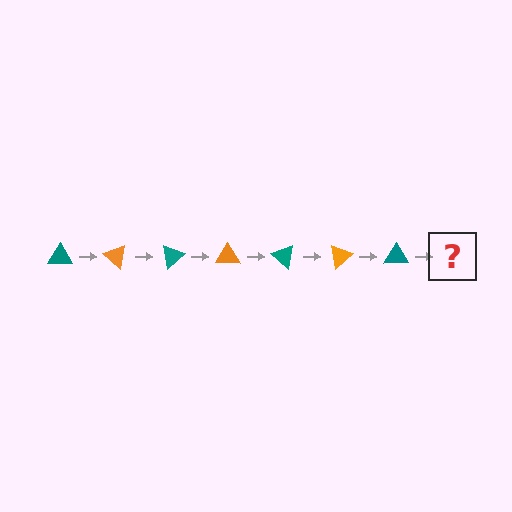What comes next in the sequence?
The next element should be an orange triangle, rotated 280 degrees from the start.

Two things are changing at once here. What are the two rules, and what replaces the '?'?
The two rules are that it rotates 40 degrees each step and the color cycles through teal and orange. The '?' should be an orange triangle, rotated 280 degrees from the start.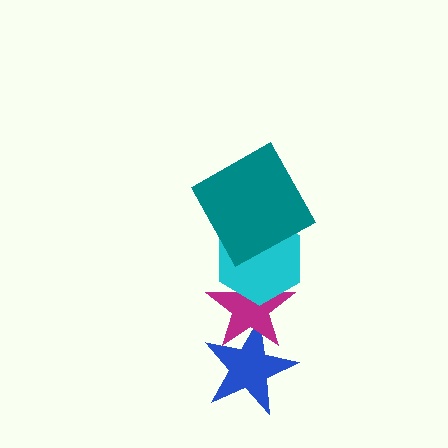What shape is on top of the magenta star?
The cyan hexagon is on top of the magenta star.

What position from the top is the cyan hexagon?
The cyan hexagon is 2nd from the top.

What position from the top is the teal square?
The teal square is 1st from the top.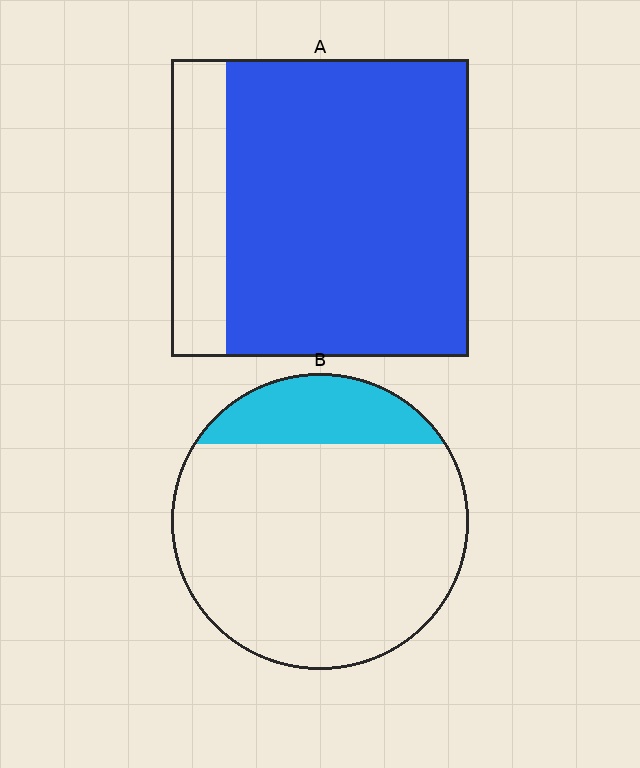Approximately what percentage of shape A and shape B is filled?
A is approximately 80% and B is approximately 20%.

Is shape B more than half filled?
No.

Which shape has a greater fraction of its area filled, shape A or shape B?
Shape A.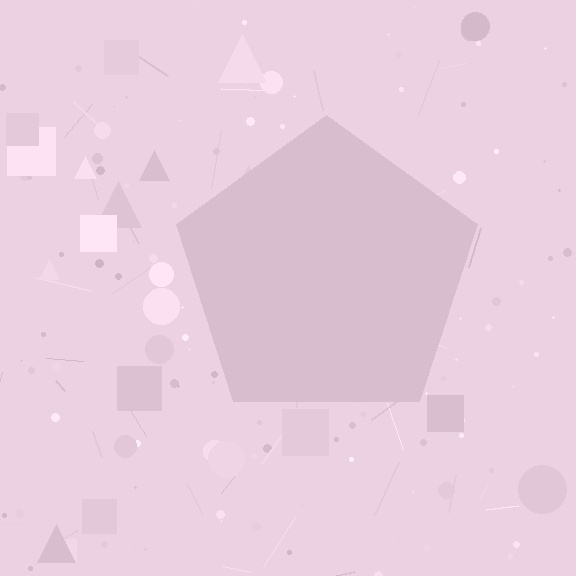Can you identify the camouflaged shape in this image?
The camouflaged shape is a pentagon.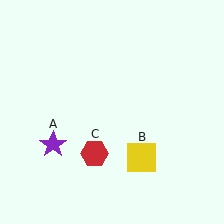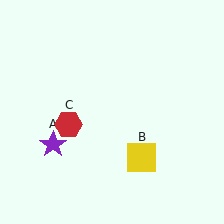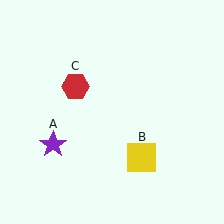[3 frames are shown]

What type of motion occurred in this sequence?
The red hexagon (object C) rotated clockwise around the center of the scene.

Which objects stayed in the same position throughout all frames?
Purple star (object A) and yellow square (object B) remained stationary.